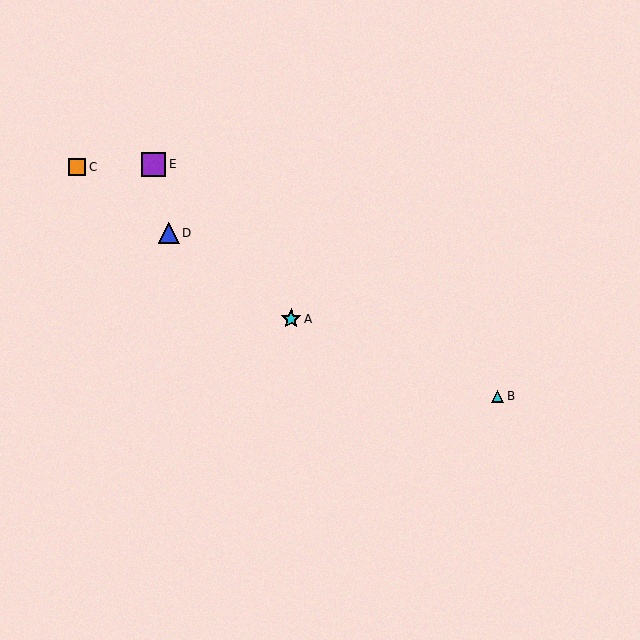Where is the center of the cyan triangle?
The center of the cyan triangle is at (498, 396).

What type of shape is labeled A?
Shape A is a cyan star.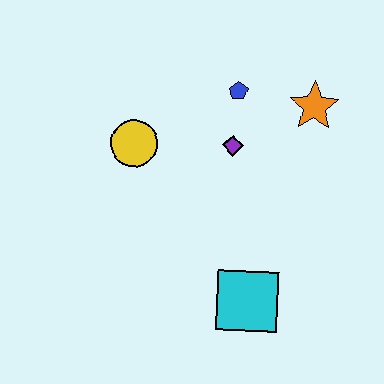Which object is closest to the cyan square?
The purple diamond is closest to the cyan square.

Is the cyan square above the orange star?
No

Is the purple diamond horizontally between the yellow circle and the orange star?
Yes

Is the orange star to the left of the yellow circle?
No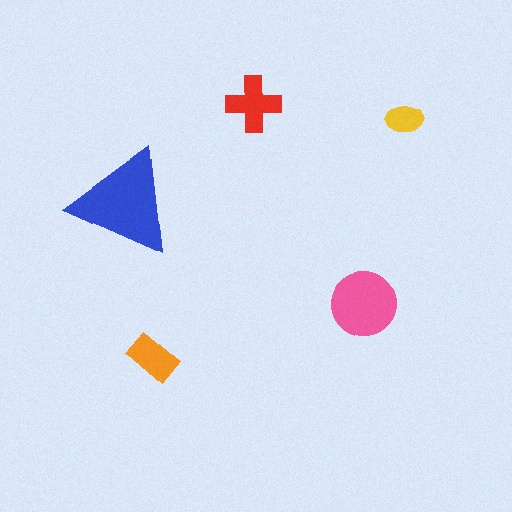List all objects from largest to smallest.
The blue triangle, the pink circle, the red cross, the orange rectangle, the yellow ellipse.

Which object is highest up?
The red cross is topmost.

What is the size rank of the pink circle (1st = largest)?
2nd.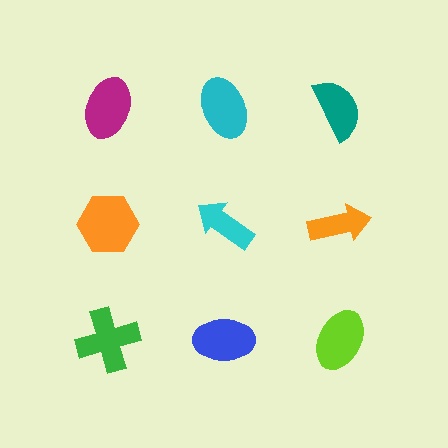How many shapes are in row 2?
3 shapes.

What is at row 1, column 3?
A teal semicircle.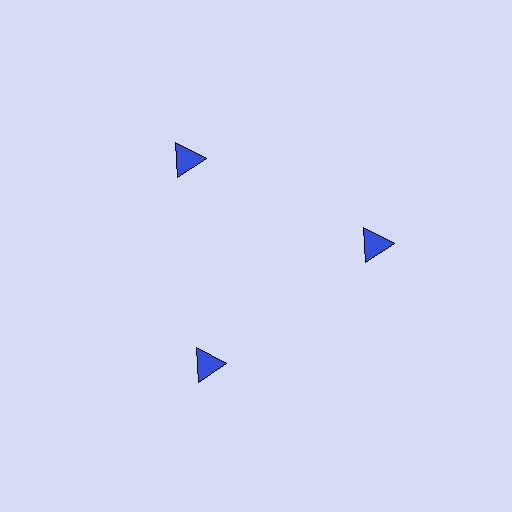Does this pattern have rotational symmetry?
Yes, this pattern has 3-fold rotational symmetry. It looks the same after rotating 120 degrees around the center.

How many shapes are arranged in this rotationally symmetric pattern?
There are 3 shapes, arranged in 3 groups of 1.